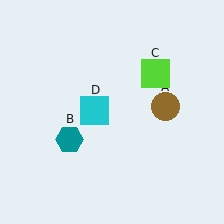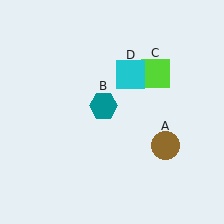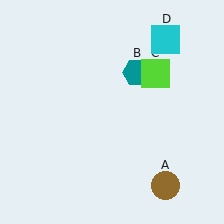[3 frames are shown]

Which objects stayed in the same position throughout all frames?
Lime square (object C) remained stationary.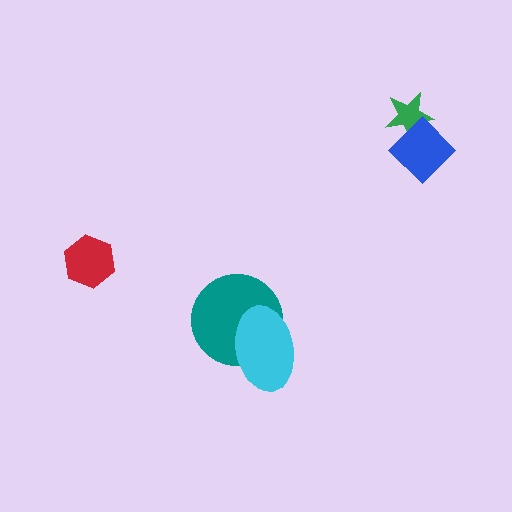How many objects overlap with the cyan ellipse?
1 object overlaps with the cyan ellipse.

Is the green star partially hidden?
Yes, it is partially covered by another shape.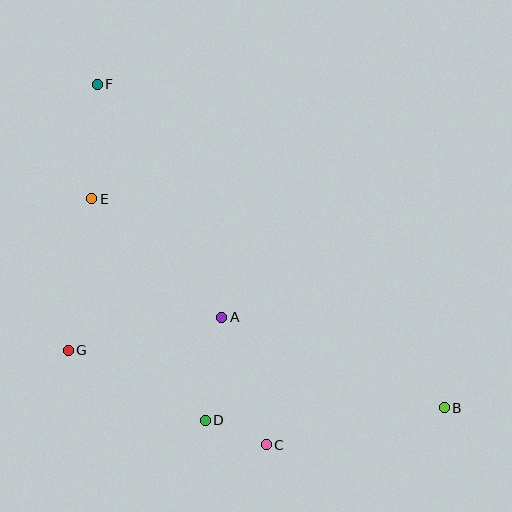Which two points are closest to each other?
Points C and D are closest to each other.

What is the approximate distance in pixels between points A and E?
The distance between A and E is approximately 176 pixels.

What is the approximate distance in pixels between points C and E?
The distance between C and E is approximately 301 pixels.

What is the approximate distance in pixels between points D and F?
The distance between D and F is approximately 353 pixels.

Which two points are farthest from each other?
Points B and F are farthest from each other.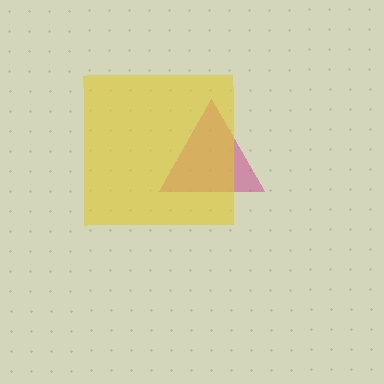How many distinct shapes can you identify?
There are 2 distinct shapes: a magenta triangle, a yellow square.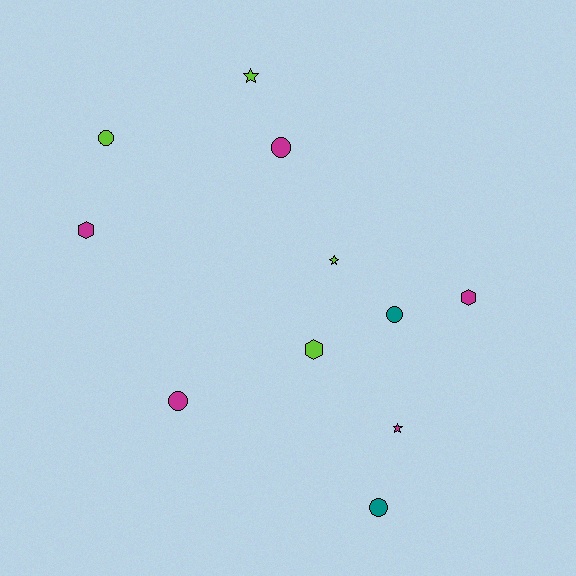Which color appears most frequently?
Magenta, with 5 objects.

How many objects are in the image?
There are 11 objects.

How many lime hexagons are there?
There is 1 lime hexagon.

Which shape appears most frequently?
Circle, with 5 objects.